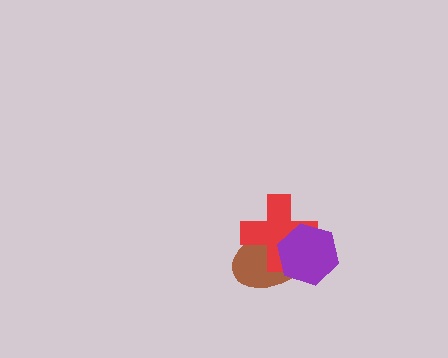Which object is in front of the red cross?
The purple hexagon is in front of the red cross.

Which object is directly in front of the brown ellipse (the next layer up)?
The red cross is directly in front of the brown ellipse.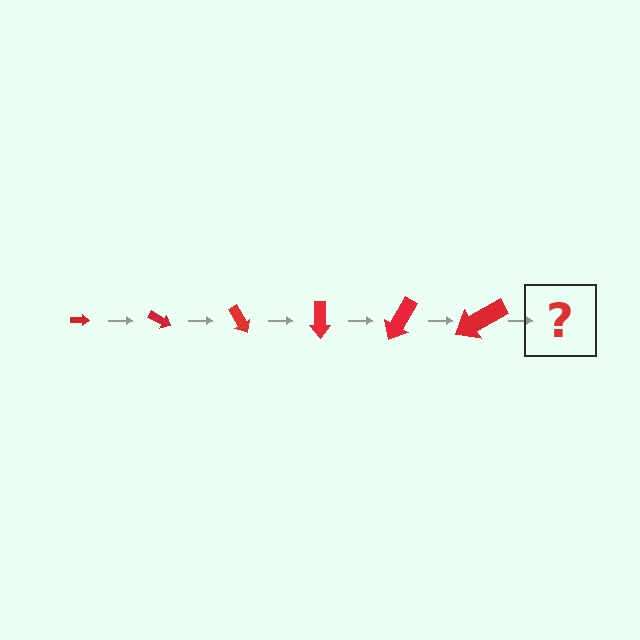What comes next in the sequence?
The next element should be an arrow, larger than the previous one and rotated 180 degrees from the start.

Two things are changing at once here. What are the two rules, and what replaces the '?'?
The two rules are that the arrow grows larger each step and it rotates 30 degrees each step. The '?' should be an arrow, larger than the previous one and rotated 180 degrees from the start.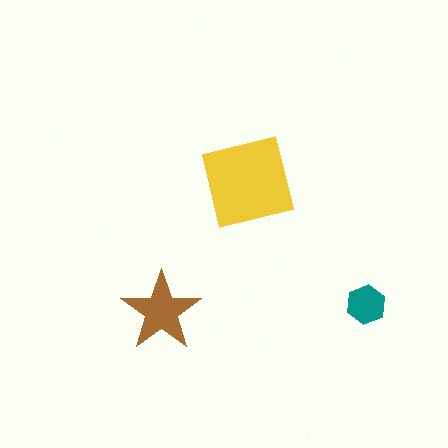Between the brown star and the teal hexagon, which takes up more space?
The brown star.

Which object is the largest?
The yellow square.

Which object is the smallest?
The teal hexagon.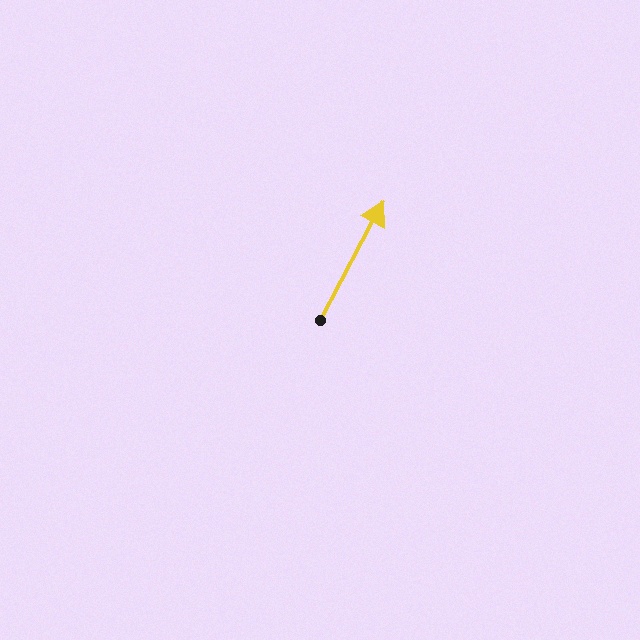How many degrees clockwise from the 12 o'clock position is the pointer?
Approximately 28 degrees.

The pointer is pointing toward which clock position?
Roughly 1 o'clock.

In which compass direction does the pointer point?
Northeast.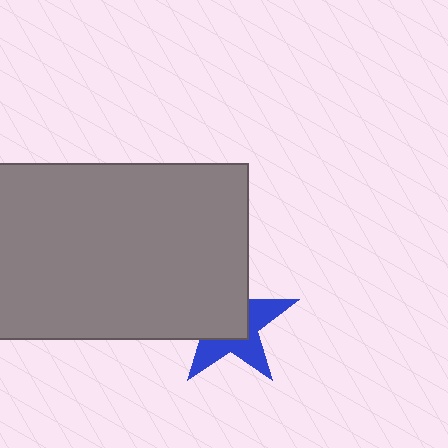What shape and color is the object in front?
The object in front is a gray rectangle.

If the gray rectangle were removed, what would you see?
You would see the complete blue star.